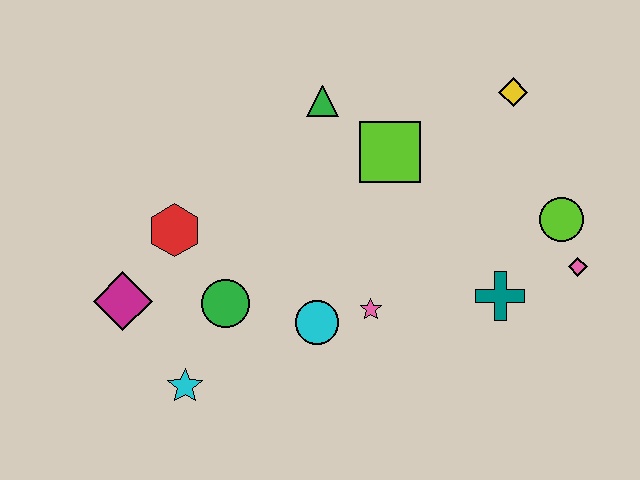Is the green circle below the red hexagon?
Yes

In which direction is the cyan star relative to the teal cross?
The cyan star is to the left of the teal cross.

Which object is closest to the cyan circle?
The pink star is closest to the cyan circle.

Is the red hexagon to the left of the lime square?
Yes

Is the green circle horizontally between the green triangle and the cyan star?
Yes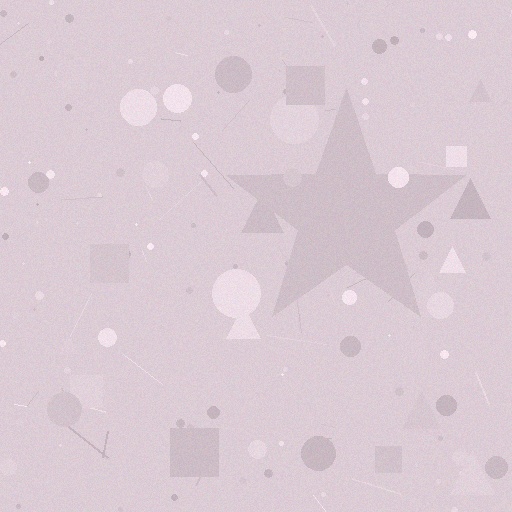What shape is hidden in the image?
A star is hidden in the image.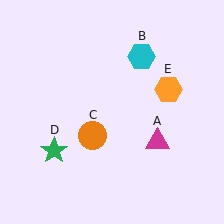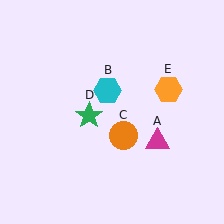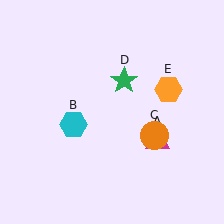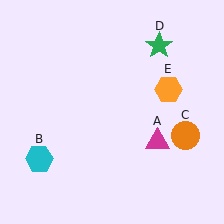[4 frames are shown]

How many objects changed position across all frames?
3 objects changed position: cyan hexagon (object B), orange circle (object C), green star (object D).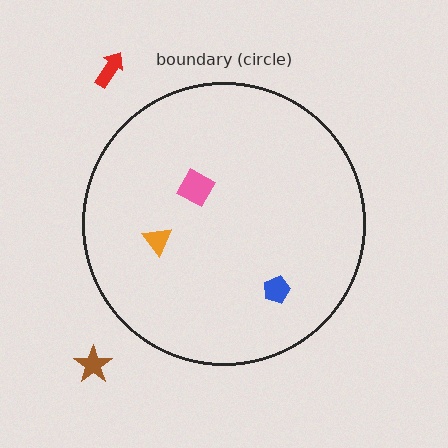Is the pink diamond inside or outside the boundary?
Inside.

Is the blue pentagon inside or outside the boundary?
Inside.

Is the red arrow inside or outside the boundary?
Outside.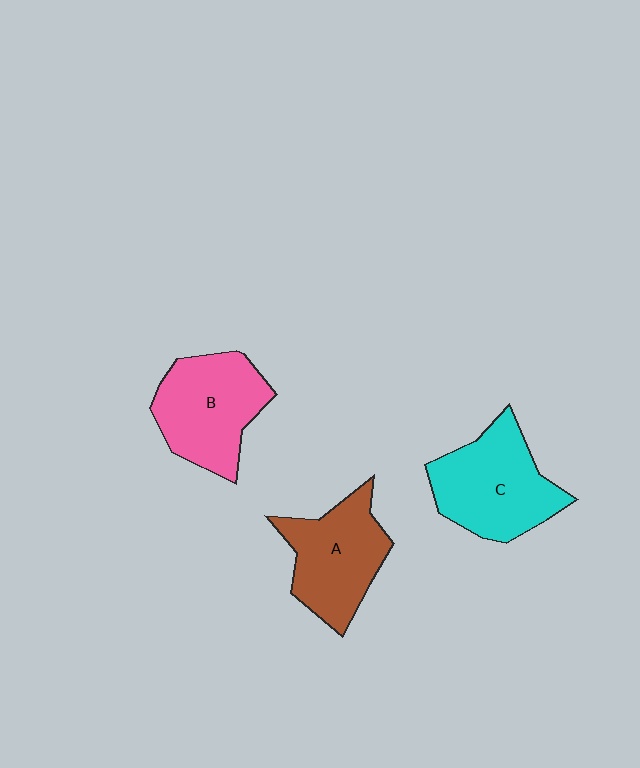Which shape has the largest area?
Shape C (cyan).